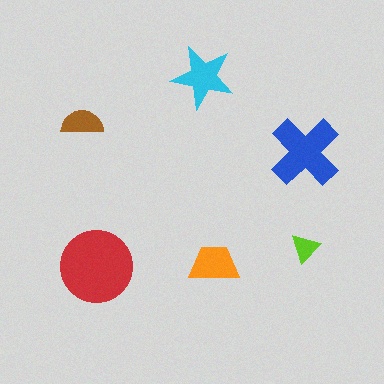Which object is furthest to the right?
The blue cross is rightmost.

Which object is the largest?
The red circle.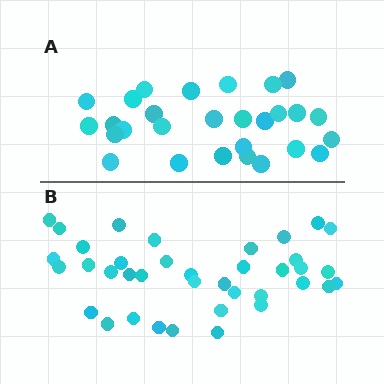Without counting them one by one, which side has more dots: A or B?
Region B (the bottom region) has more dots.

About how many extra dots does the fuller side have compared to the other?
Region B has roughly 10 or so more dots than region A.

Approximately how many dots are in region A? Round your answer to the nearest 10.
About 30 dots. (The exact count is 28, which rounds to 30.)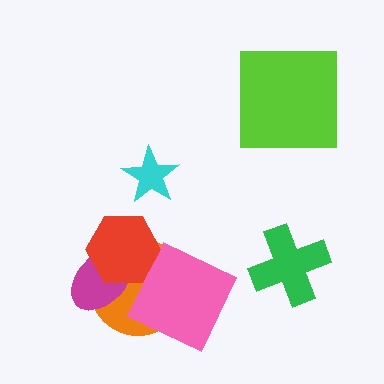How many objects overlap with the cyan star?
0 objects overlap with the cyan star.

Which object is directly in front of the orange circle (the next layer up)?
The magenta ellipse is directly in front of the orange circle.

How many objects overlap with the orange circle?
3 objects overlap with the orange circle.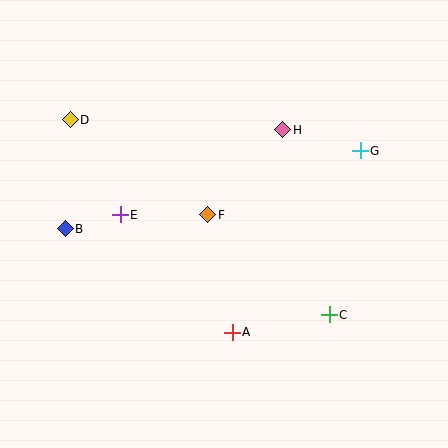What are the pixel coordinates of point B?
Point B is at (65, 229).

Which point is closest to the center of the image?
Point F at (208, 215) is closest to the center.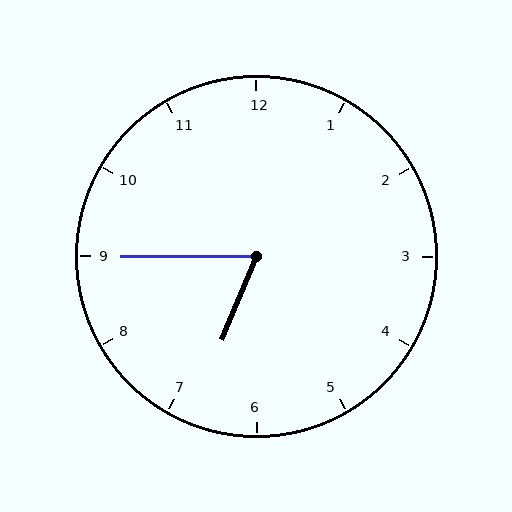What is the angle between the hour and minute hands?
Approximately 68 degrees.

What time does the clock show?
6:45.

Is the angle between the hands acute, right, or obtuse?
It is acute.